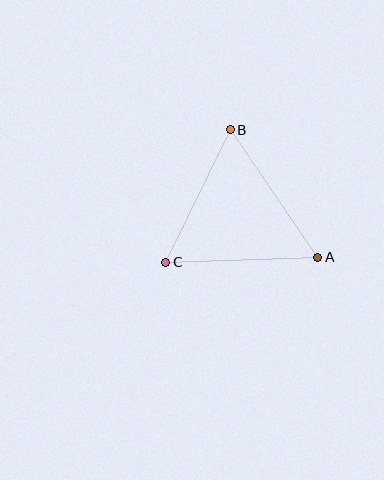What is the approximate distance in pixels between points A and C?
The distance between A and C is approximately 152 pixels.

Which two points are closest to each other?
Points B and C are closest to each other.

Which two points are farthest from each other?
Points A and B are farthest from each other.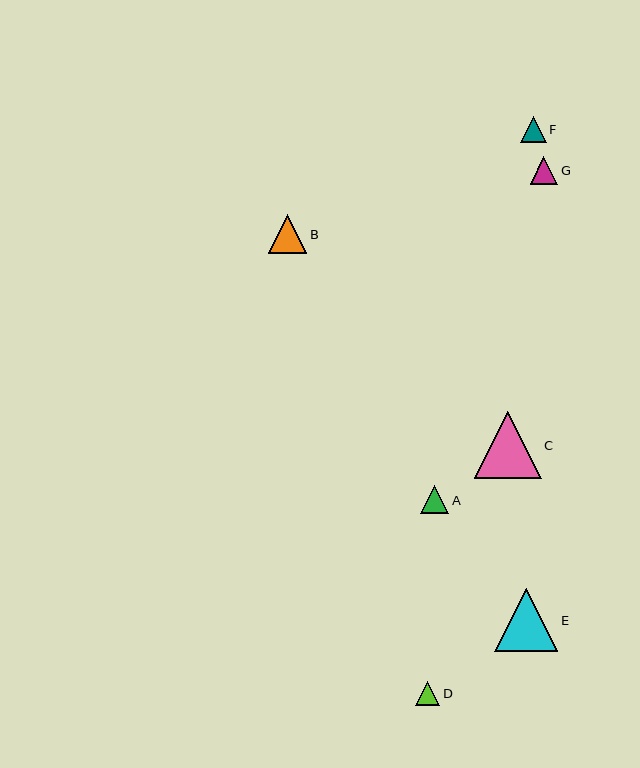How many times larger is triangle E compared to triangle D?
Triangle E is approximately 2.7 times the size of triangle D.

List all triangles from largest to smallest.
From largest to smallest: C, E, B, A, G, F, D.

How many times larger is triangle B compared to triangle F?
Triangle B is approximately 1.5 times the size of triangle F.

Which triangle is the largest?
Triangle C is the largest with a size of approximately 67 pixels.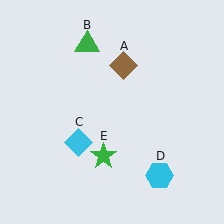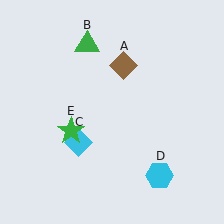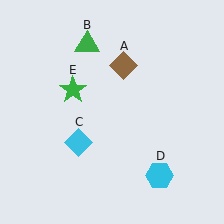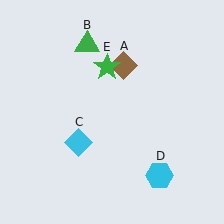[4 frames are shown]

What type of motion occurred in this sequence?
The green star (object E) rotated clockwise around the center of the scene.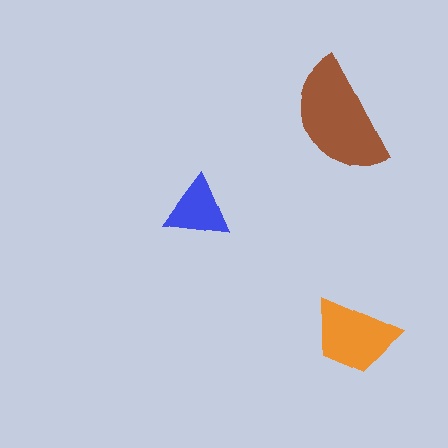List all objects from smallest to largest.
The blue triangle, the orange trapezoid, the brown semicircle.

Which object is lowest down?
The orange trapezoid is bottommost.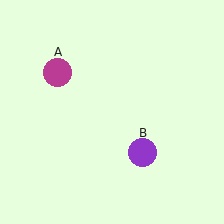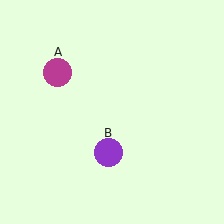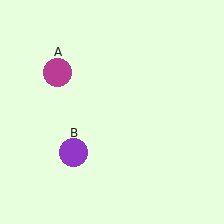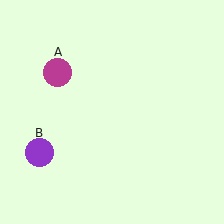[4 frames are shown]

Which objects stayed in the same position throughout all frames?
Magenta circle (object A) remained stationary.